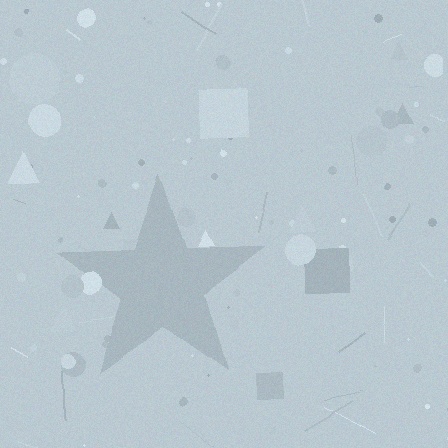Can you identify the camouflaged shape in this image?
The camouflaged shape is a star.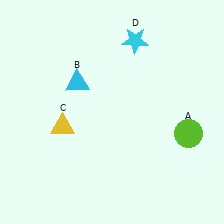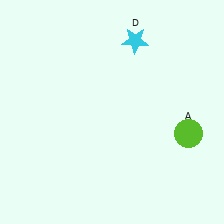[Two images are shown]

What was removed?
The yellow triangle (C), the cyan triangle (B) were removed in Image 2.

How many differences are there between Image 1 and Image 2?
There are 2 differences between the two images.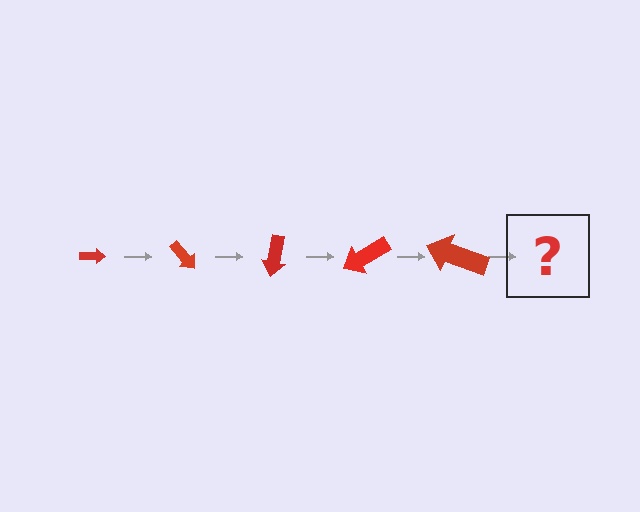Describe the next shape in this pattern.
It should be an arrow, larger than the previous one and rotated 250 degrees from the start.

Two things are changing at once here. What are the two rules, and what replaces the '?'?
The two rules are that the arrow grows larger each step and it rotates 50 degrees each step. The '?' should be an arrow, larger than the previous one and rotated 250 degrees from the start.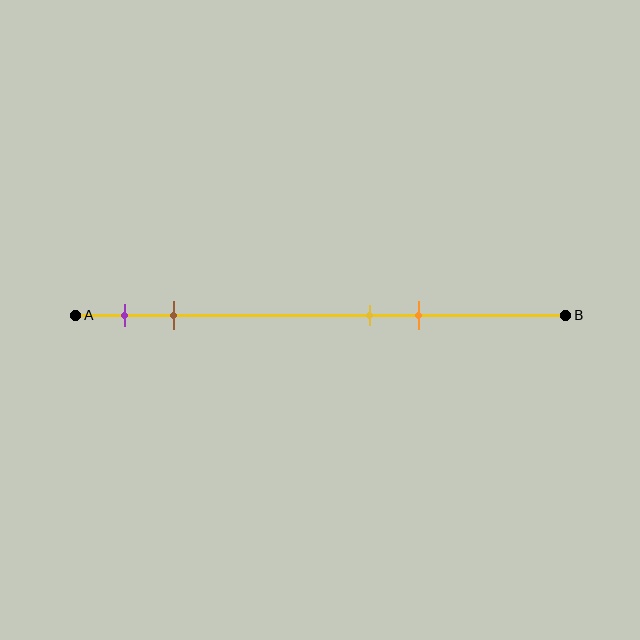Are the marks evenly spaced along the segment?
No, the marks are not evenly spaced.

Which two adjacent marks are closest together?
The yellow and orange marks are the closest adjacent pair.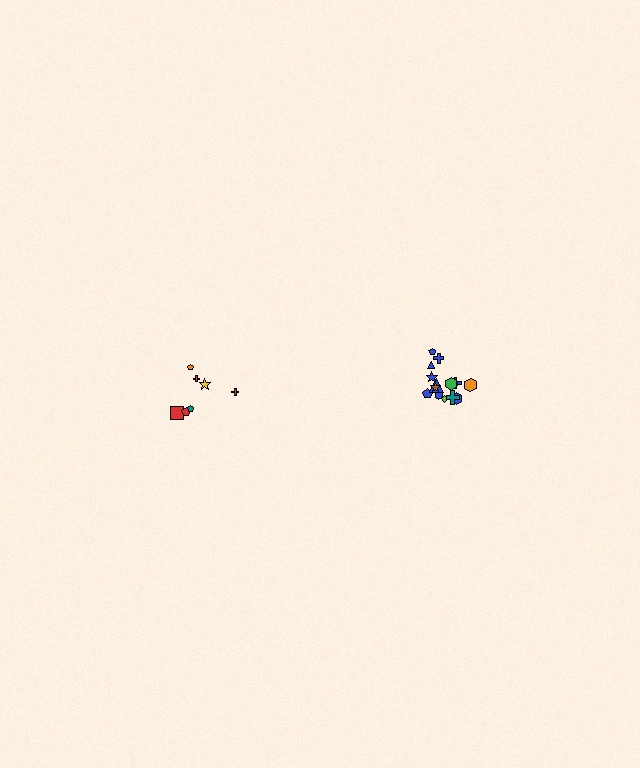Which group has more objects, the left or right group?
The right group.